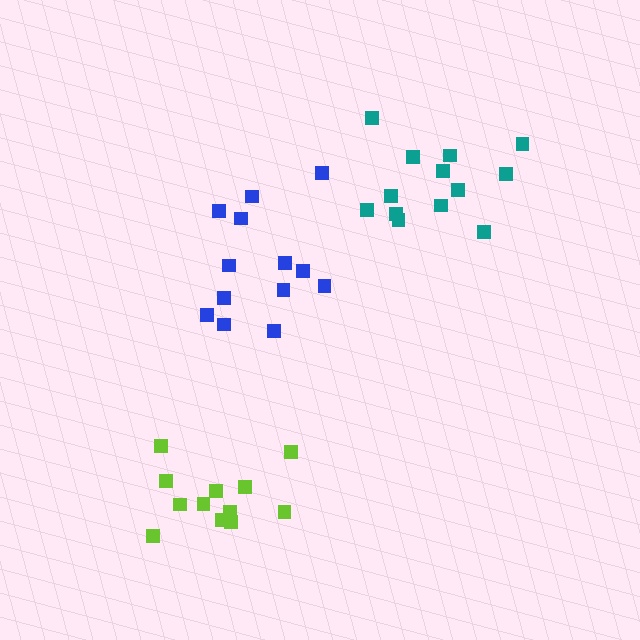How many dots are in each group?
Group 1: 13 dots, Group 2: 12 dots, Group 3: 13 dots (38 total).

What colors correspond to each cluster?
The clusters are colored: blue, lime, teal.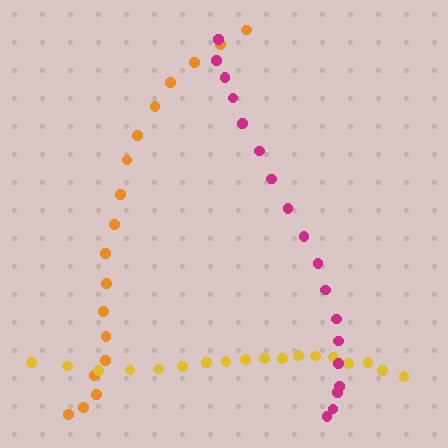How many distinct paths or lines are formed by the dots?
There are 3 distinct paths.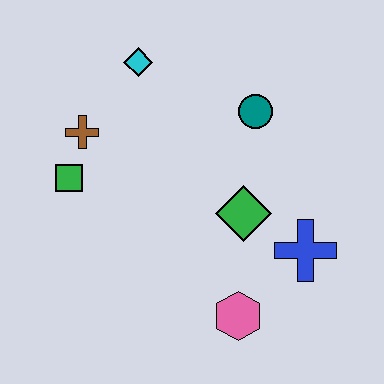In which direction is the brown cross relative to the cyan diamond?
The brown cross is below the cyan diamond.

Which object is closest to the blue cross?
The green diamond is closest to the blue cross.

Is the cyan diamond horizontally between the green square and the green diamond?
Yes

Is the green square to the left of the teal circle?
Yes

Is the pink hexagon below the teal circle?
Yes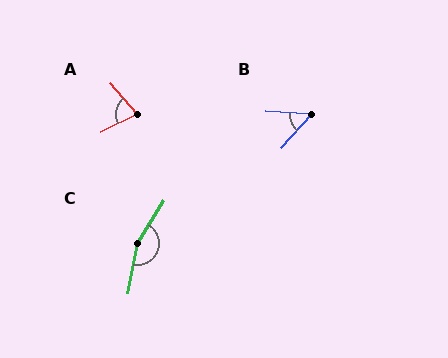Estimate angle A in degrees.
Approximately 75 degrees.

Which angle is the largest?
C, at approximately 159 degrees.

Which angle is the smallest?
B, at approximately 52 degrees.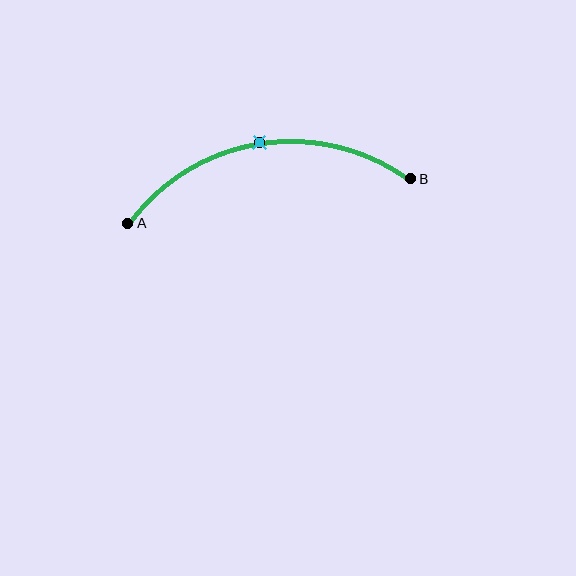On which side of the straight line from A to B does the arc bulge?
The arc bulges above the straight line connecting A and B.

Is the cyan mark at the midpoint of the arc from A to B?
Yes. The cyan mark lies on the arc at equal arc-length from both A and B — it is the arc midpoint.